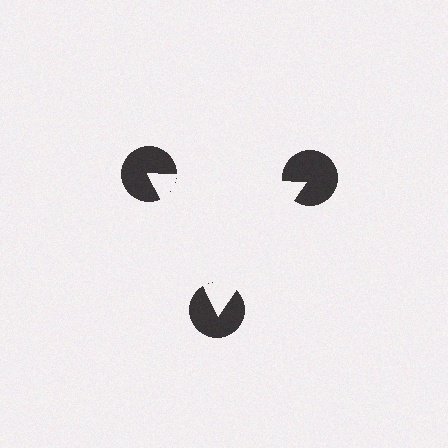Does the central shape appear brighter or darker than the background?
It typically appears slightly brighter than the background, even though no actual brightness change is drawn.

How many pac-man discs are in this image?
There are 3 — one at each vertex of the illusory triangle.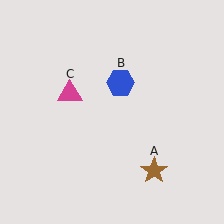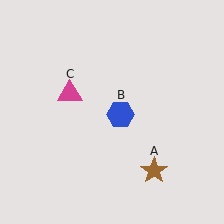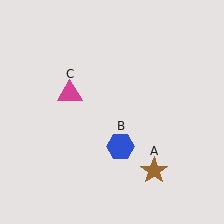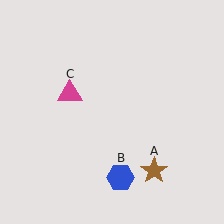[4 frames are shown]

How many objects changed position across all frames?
1 object changed position: blue hexagon (object B).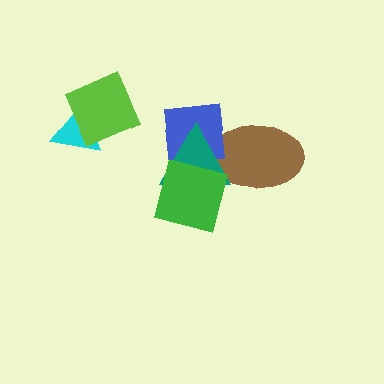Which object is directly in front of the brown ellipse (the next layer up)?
The blue square is directly in front of the brown ellipse.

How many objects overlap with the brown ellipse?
2 objects overlap with the brown ellipse.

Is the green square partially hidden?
No, no other shape covers it.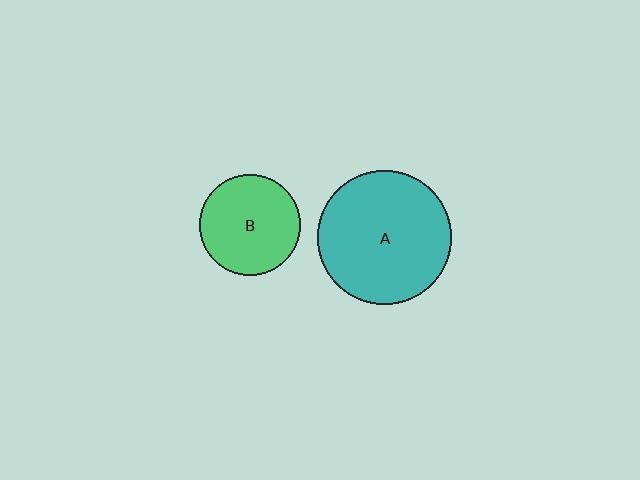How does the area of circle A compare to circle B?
Approximately 1.8 times.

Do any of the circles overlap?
No, none of the circles overlap.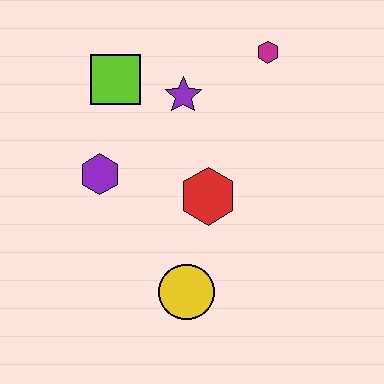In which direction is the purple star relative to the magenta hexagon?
The purple star is to the left of the magenta hexagon.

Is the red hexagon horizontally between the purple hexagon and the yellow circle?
No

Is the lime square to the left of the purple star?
Yes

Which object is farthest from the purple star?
The yellow circle is farthest from the purple star.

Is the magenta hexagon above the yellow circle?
Yes